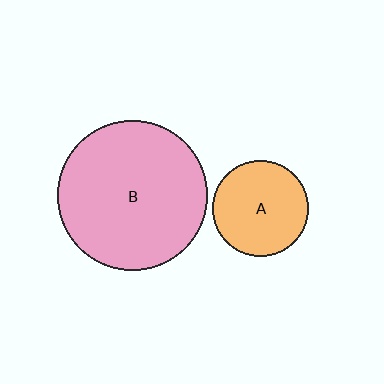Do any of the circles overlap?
No, none of the circles overlap.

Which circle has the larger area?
Circle B (pink).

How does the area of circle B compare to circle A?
Approximately 2.5 times.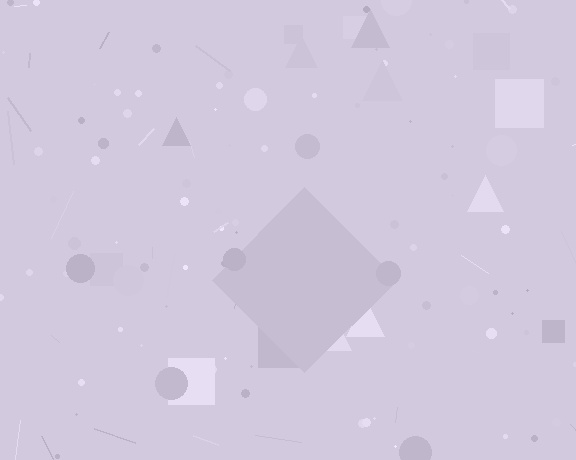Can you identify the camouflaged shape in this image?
The camouflaged shape is a diamond.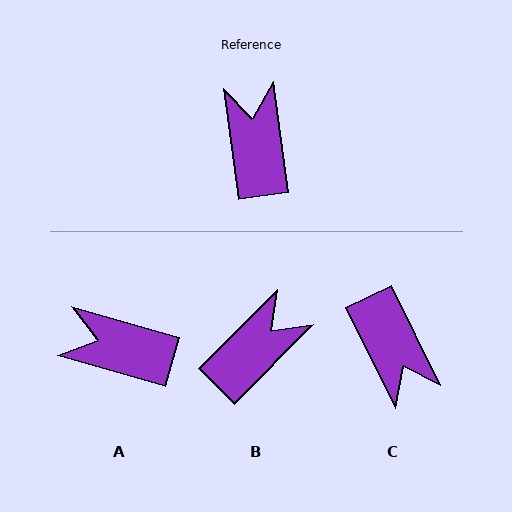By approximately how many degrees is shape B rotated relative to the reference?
Approximately 53 degrees clockwise.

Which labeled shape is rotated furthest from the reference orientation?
C, about 162 degrees away.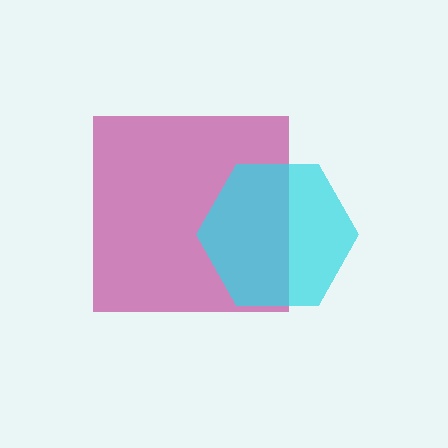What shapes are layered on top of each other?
The layered shapes are: a magenta square, a cyan hexagon.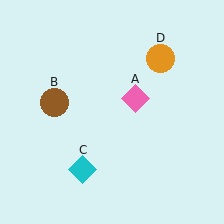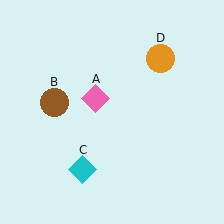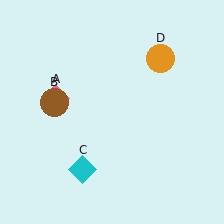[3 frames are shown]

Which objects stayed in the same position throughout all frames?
Brown circle (object B) and cyan diamond (object C) and orange circle (object D) remained stationary.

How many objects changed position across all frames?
1 object changed position: pink diamond (object A).